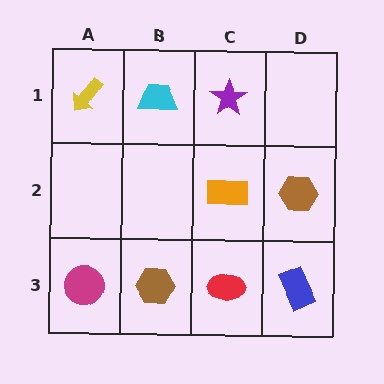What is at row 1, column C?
A purple star.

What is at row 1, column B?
A cyan trapezoid.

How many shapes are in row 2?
2 shapes.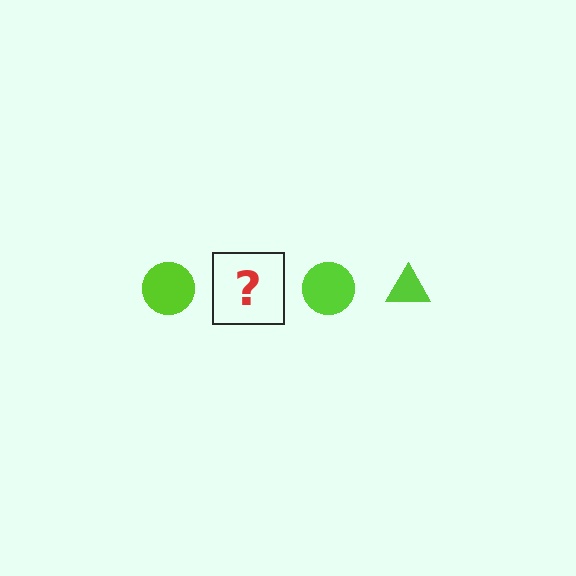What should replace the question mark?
The question mark should be replaced with a lime triangle.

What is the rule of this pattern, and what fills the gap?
The rule is that the pattern cycles through circle, triangle shapes in lime. The gap should be filled with a lime triangle.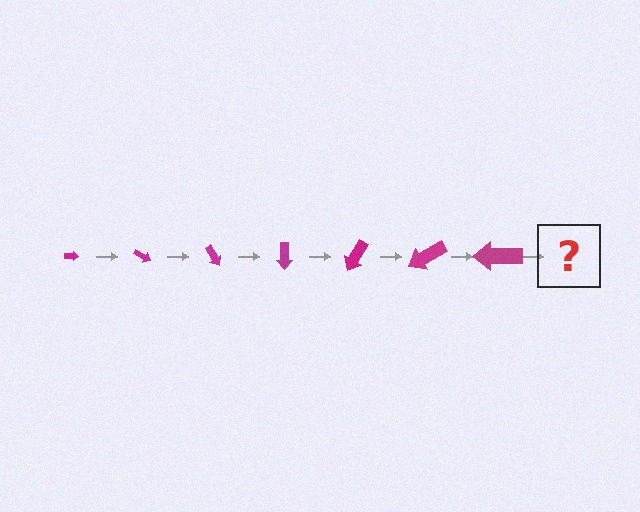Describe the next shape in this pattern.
It should be an arrow, larger than the previous one and rotated 210 degrees from the start.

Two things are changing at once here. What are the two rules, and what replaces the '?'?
The two rules are that the arrow grows larger each step and it rotates 30 degrees each step. The '?' should be an arrow, larger than the previous one and rotated 210 degrees from the start.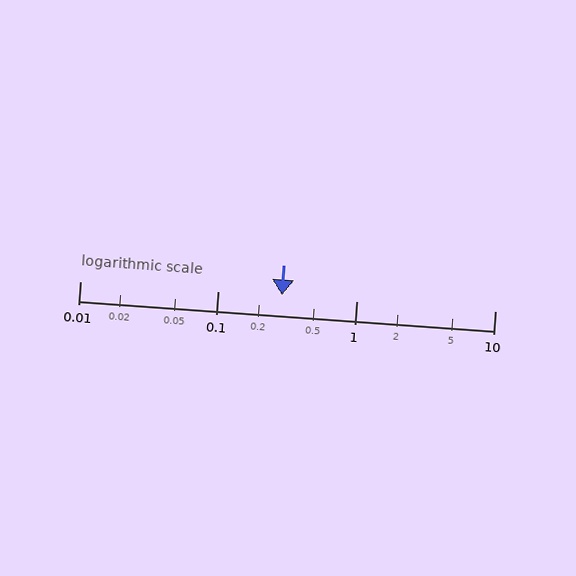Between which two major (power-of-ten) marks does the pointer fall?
The pointer is between 0.1 and 1.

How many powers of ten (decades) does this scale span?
The scale spans 3 decades, from 0.01 to 10.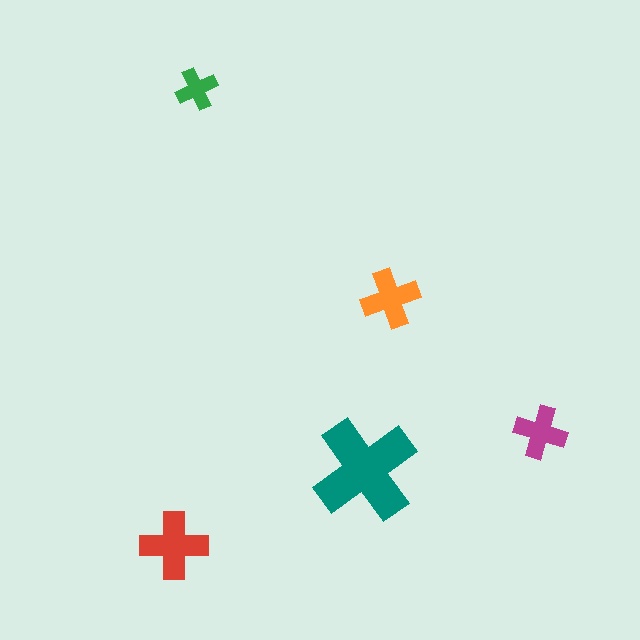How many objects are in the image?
There are 5 objects in the image.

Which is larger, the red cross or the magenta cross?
The red one.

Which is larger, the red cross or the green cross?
The red one.